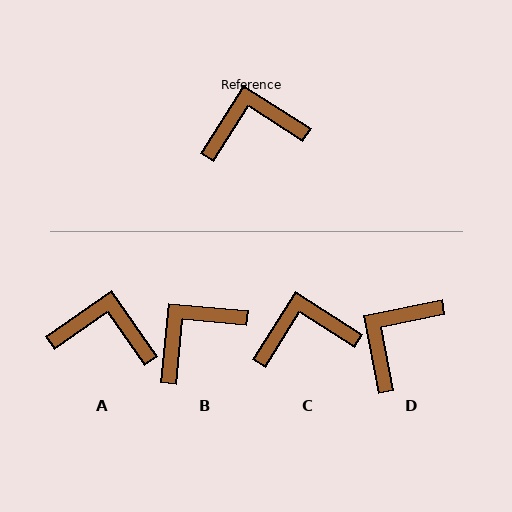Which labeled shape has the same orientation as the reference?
C.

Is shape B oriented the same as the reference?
No, it is off by about 27 degrees.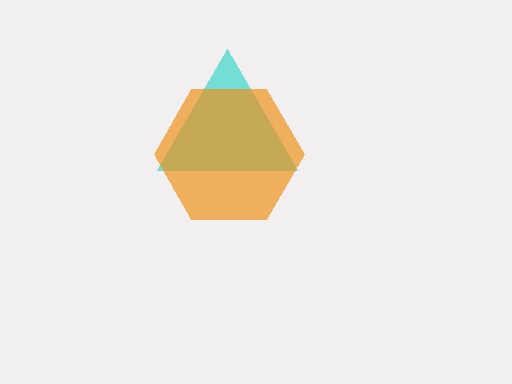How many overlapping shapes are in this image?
There are 2 overlapping shapes in the image.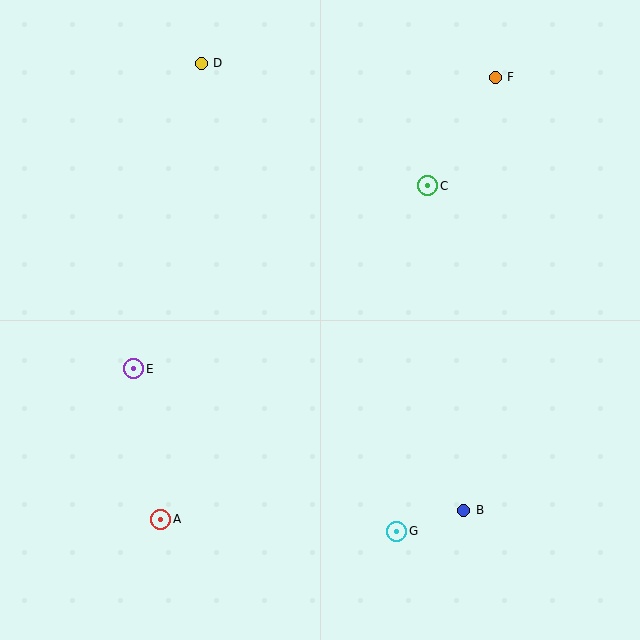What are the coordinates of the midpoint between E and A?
The midpoint between E and A is at (147, 444).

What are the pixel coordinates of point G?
Point G is at (397, 531).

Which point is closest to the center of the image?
Point C at (428, 186) is closest to the center.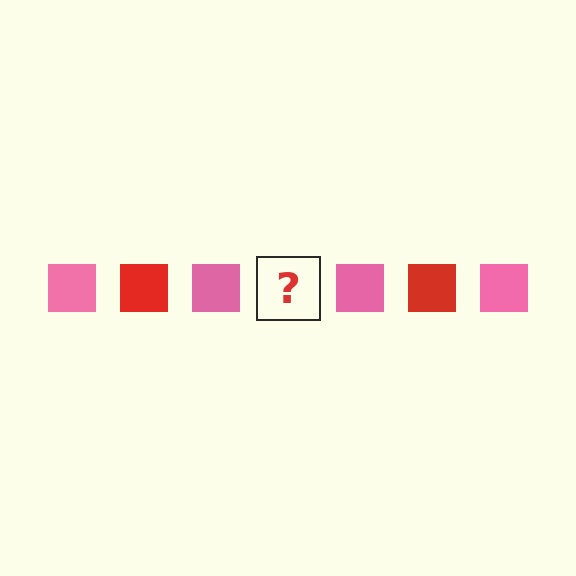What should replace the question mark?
The question mark should be replaced with a red square.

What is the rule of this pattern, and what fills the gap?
The rule is that the pattern cycles through pink, red squares. The gap should be filled with a red square.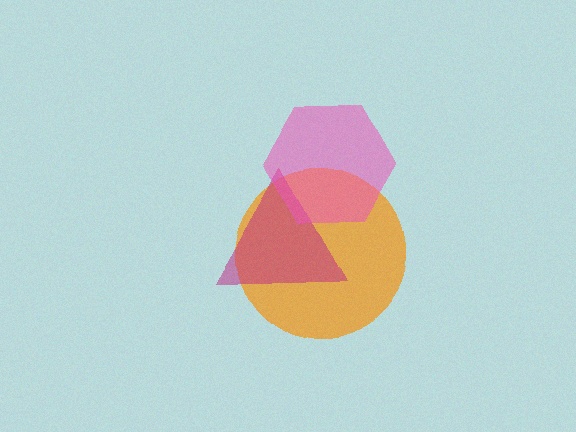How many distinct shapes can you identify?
There are 3 distinct shapes: an orange circle, a magenta triangle, a pink hexagon.